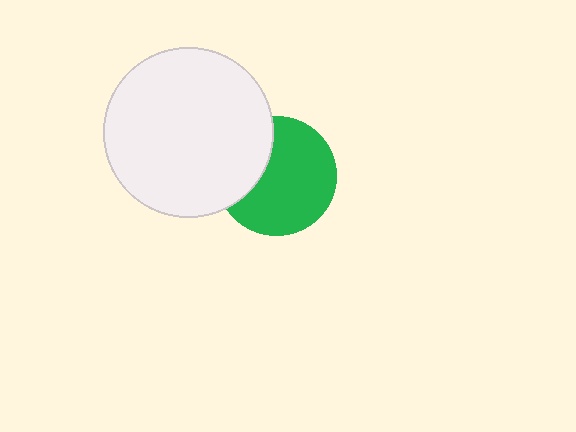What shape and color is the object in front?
The object in front is a white circle.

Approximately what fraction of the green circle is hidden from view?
Roughly 30% of the green circle is hidden behind the white circle.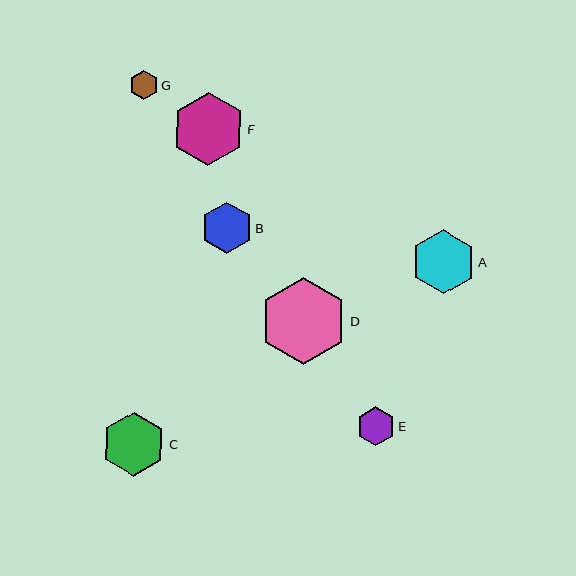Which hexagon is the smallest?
Hexagon G is the smallest with a size of approximately 29 pixels.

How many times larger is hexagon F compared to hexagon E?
Hexagon F is approximately 1.9 times the size of hexagon E.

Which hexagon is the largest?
Hexagon D is the largest with a size of approximately 88 pixels.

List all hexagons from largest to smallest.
From largest to smallest: D, F, A, C, B, E, G.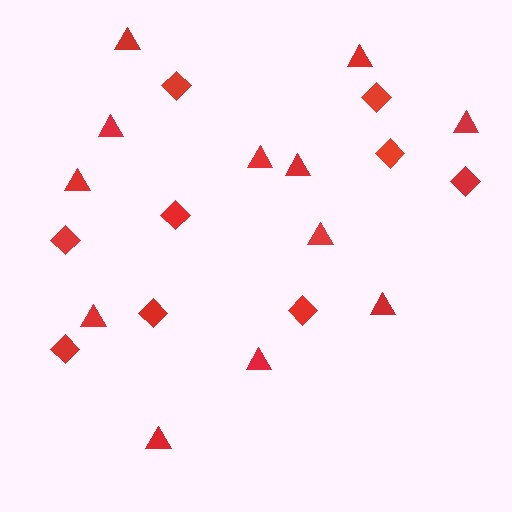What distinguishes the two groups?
There are 2 groups: one group of triangles (12) and one group of diamonds (9).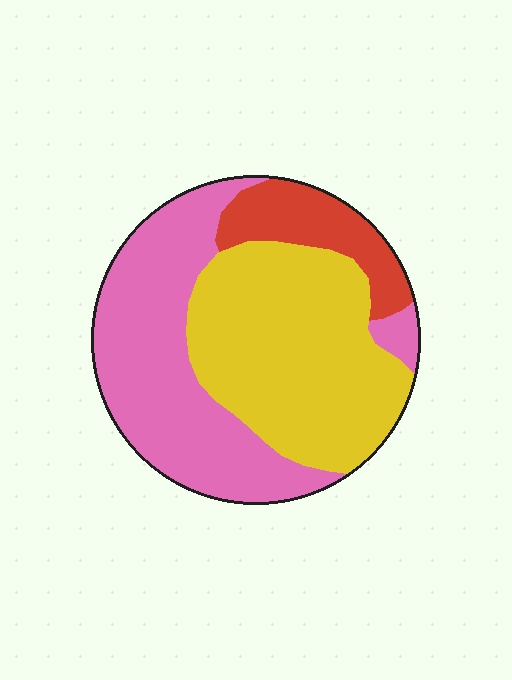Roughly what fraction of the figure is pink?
Pink takes up between a third and a half of the figure.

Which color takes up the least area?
Red, at roughly 15%.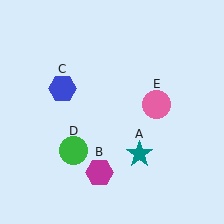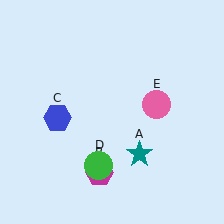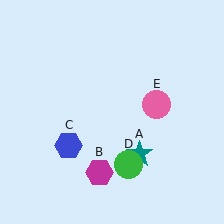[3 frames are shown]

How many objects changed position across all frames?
2 objects changed position: blue hexagon (object C), green circle (object D).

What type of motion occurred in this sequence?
The blue hexagon (object C), green circle (object D) rotated counterclockwise around the center of the scene.